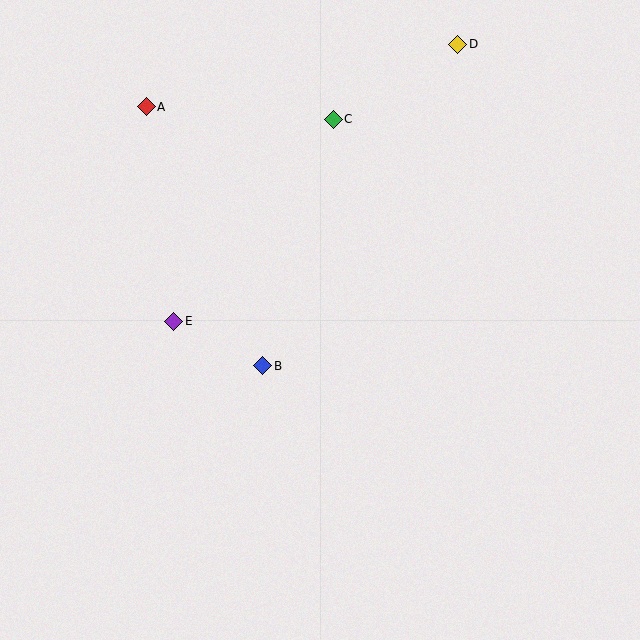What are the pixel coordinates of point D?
Point D is at (458, 44).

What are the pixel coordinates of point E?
Point E is at (174, 321).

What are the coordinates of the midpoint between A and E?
The midpoint between A and E is at (160, 214).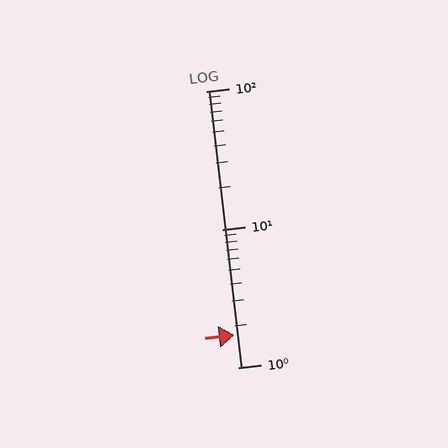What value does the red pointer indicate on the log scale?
The pointer indicates approximately 1.7.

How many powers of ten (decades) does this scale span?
The scale spans 2 decades, from 1 to 100.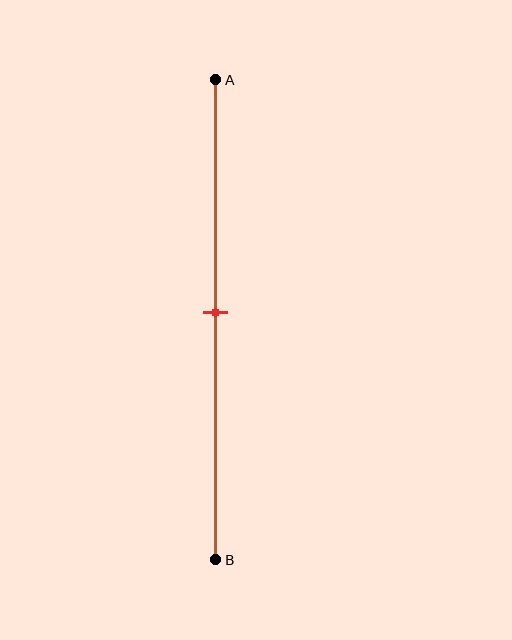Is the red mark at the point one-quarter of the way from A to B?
No, the mark is at about 50% from A, not at the 25% one-quarter point.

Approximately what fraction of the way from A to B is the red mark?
The red mark is approximately 50% of the way from A to B.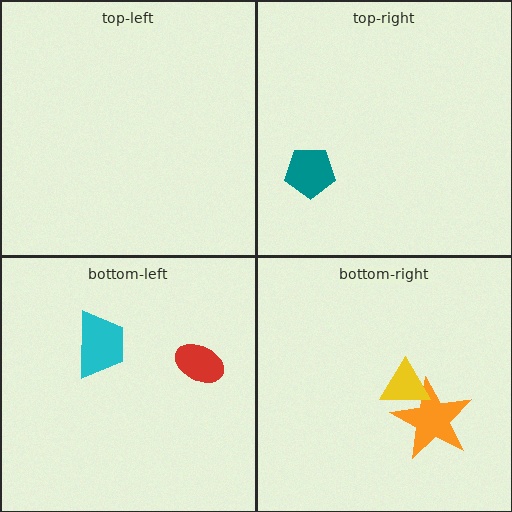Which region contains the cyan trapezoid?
The bottom-left region.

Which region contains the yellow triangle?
The bottom-right region.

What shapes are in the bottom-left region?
The red ellipse, the cyan trapezoid.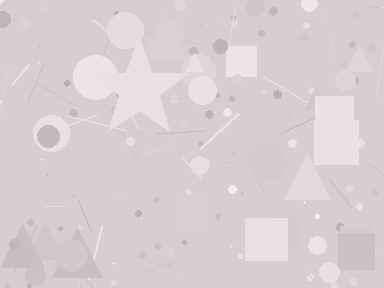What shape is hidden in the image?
A star is hidden in the image.